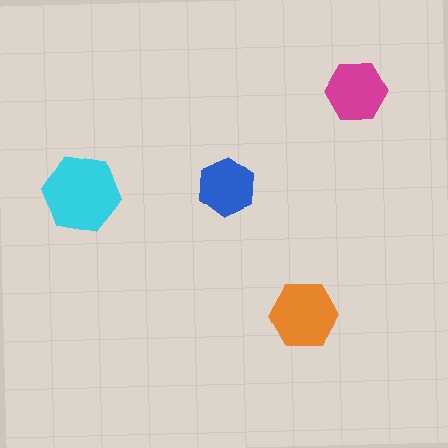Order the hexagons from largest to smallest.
the cyan one, the orange one, the magenta one, the blue one.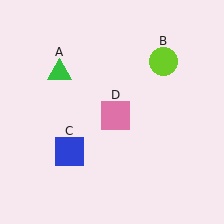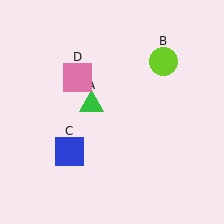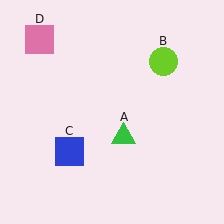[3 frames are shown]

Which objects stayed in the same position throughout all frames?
Lime circle (object B) and blue square (object C) remained stationary.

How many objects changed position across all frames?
2 objects changed position: green triangle (object A), pink square (object D).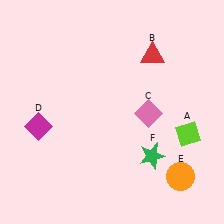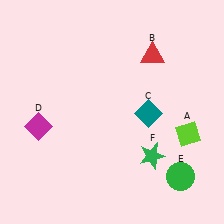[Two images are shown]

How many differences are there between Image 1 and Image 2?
There are 2 differences between the two images.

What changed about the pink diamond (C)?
In Image 1, C is pink. In Image 2, it changed to teal.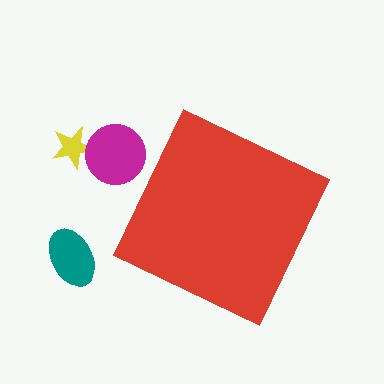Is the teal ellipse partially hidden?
No, the teal ellipse is fully visible.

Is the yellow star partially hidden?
No, the yellow star is fully visible.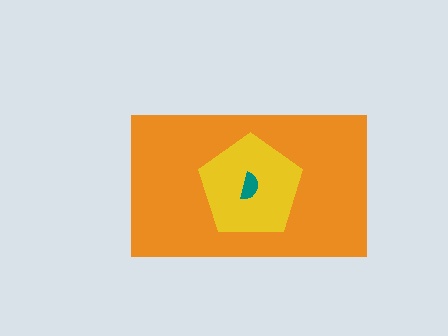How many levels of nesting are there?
3.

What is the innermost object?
The teal semicircle.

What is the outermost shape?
The orange rectangle.